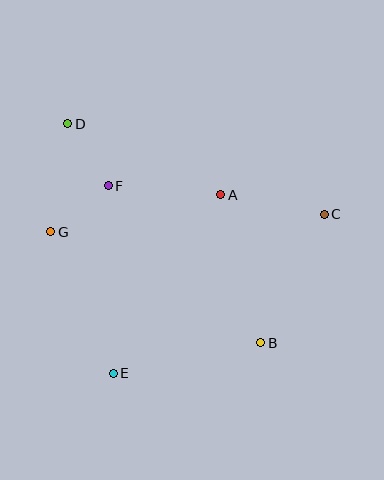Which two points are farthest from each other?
Points B and D are farthest from each other.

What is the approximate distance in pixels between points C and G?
The distance between C and G is approximately 274 pixels.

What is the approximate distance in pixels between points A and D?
The distance between A and D is approximately 169 pixels.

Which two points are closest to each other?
Points F and G are closest to each other.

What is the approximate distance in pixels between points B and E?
The distance between B and E is approximately 150 pixels.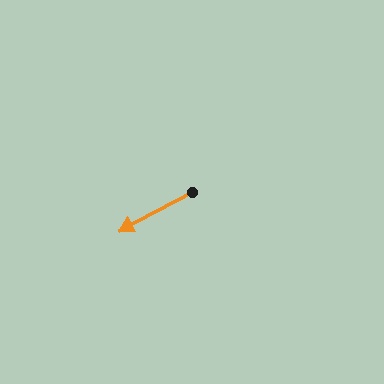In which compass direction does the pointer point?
Southwest.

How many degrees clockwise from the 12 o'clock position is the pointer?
Approximately 242 degrees.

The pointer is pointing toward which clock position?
Roughly 8 o'clock.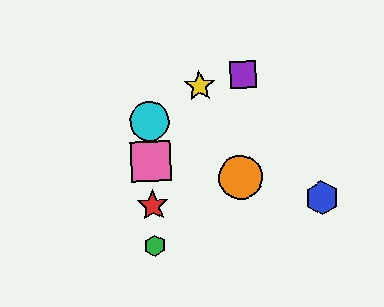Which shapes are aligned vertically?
The red star, the green hexagon, the cyan circle, the pink square are aligned vertically.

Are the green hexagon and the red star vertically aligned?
Yes, both are at x≈155.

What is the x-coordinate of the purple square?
The purple square is at x≈243.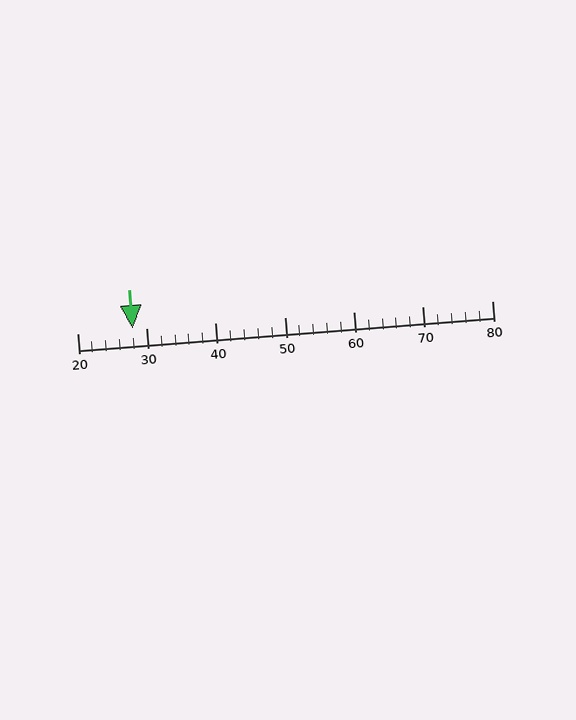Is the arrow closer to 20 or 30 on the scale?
The arrow is closer to 30.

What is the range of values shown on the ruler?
The ruler shows values from 20 to 80.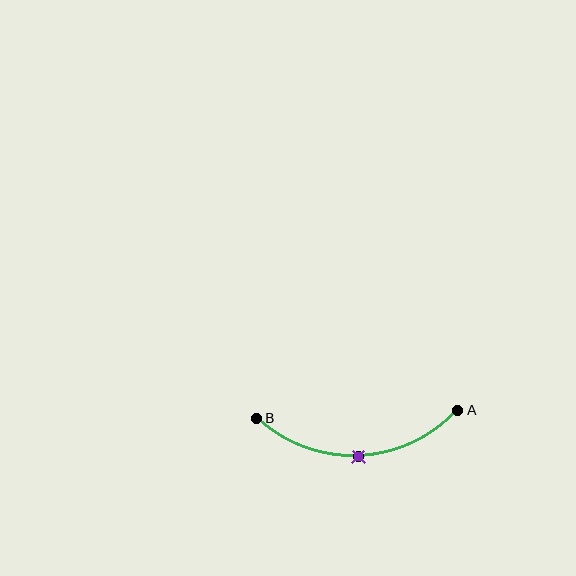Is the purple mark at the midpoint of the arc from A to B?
Yes. The purple mark lies on the arc at equal arc-length from both A and B — it is the arc midpoint.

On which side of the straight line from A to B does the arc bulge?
The arc bulges below the straight line connecting A and B.